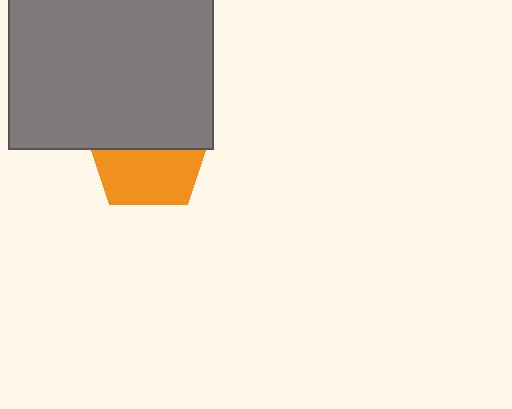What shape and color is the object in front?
The object in front is a gray square.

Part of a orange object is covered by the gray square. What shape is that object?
It is a pentagon.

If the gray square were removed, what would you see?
You would see the complete orange pentagon.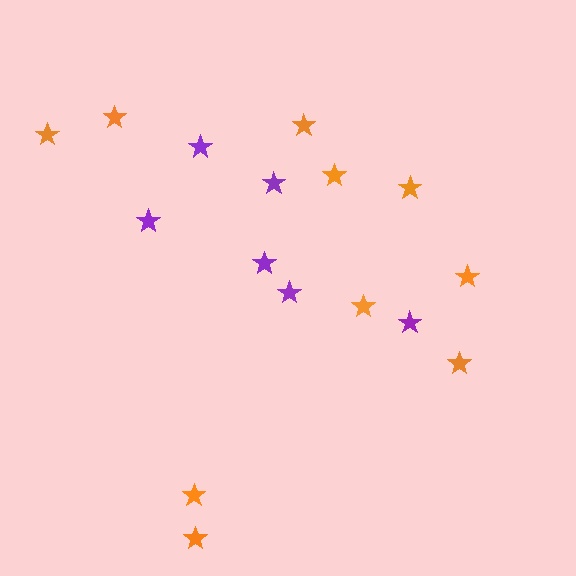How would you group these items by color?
There are 2 groups: one group of purple stars (6) and one group of orange stars (10).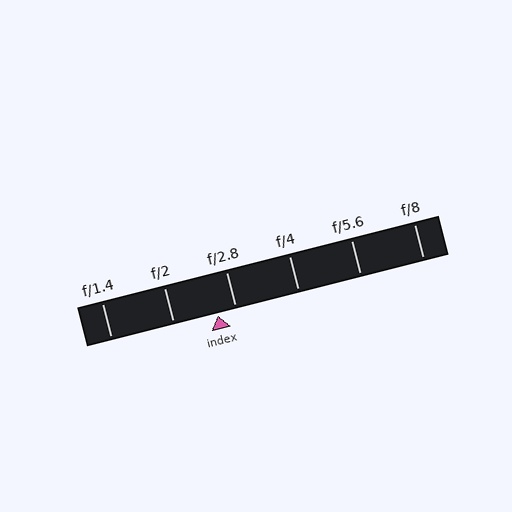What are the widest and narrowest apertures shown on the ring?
The widest aperture shown is f/1.4 and the narrowest is f/8.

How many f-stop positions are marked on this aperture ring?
There are 6 f-stop positions marked.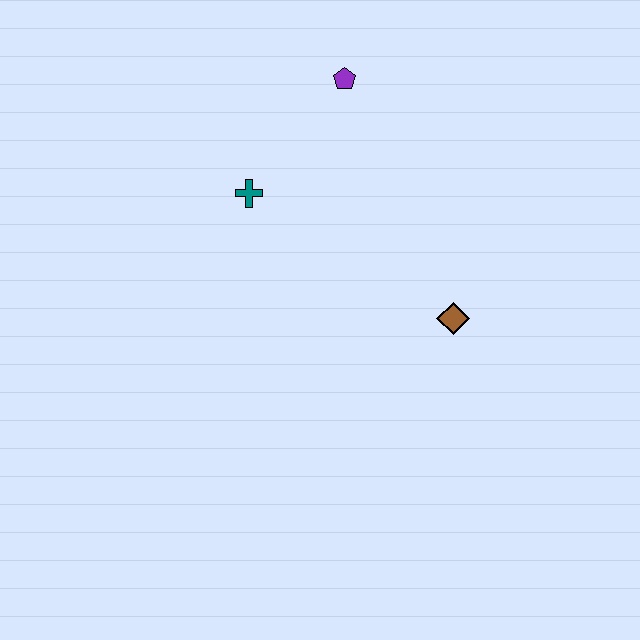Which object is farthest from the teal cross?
The brown diamond is farthest from the teal cross.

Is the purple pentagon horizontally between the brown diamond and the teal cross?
Yes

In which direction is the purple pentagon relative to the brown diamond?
The purple pentagon is above the brown diamond.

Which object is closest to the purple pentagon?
The teal cross is closest to the purple pentagon.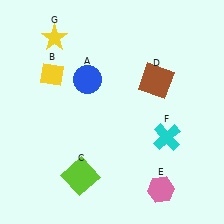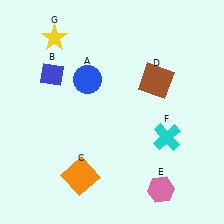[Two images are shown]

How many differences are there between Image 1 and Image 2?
There are 2 differences between the two images.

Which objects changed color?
B changed from yellow to blue. C changed from lime to orange.